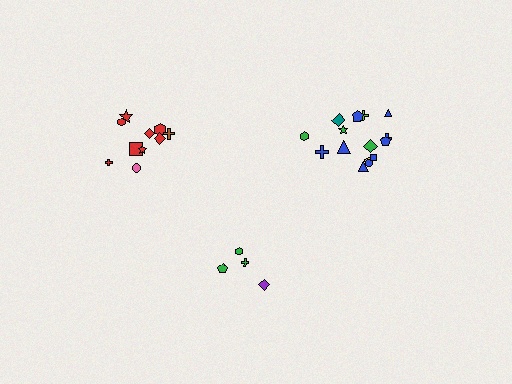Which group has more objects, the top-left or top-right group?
The top-right group.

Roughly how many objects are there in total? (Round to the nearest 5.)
Roughly 30 objects in total.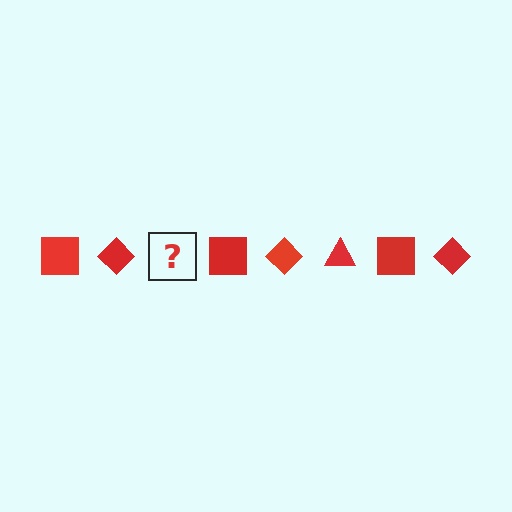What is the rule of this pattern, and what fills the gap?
The rule is that the pattern cycles through square, diamond, triangle shapes in red. The gap should be filled with a red triangle.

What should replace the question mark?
The question mark should be replaced with a red triangle.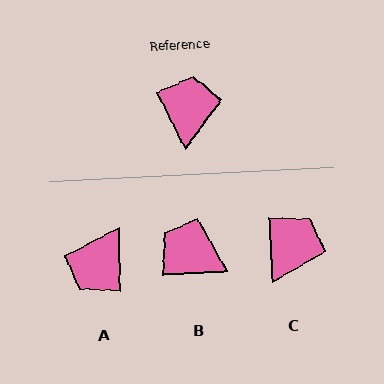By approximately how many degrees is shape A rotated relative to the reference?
Approximately 154 degrees counter-clockwise.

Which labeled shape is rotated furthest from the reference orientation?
A, about 154 degrees away.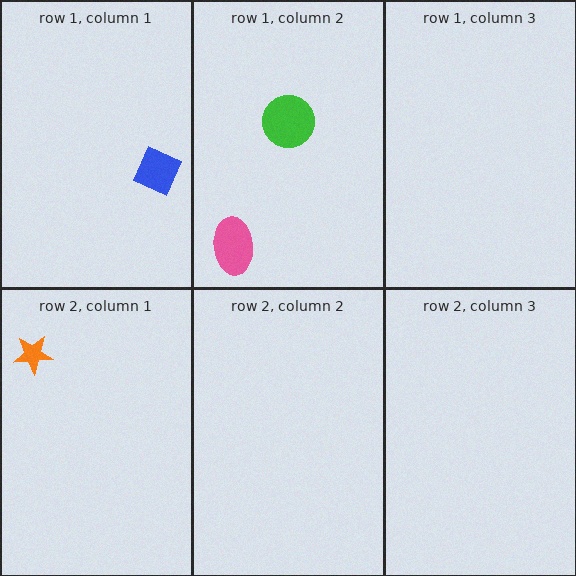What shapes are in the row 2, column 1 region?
The orange star.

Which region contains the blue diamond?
The row 1, column 1 region.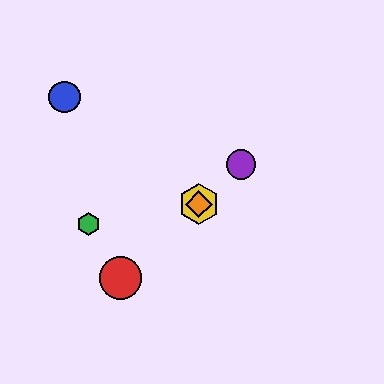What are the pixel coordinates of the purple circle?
The purple circle is at (241, 164).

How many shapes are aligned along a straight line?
4 shapes (the red circle, the yellow hexagon, the purple circle, the orange diamond) are aligned along a straight line.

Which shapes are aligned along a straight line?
The red circle, the yellow hexagon, the purple circle, the orange diamond are aligned along a straight line.